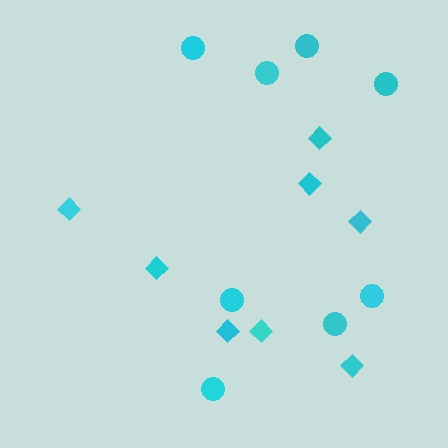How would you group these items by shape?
There are 2 groups: one group of diamonds (8) and one group of circles (8).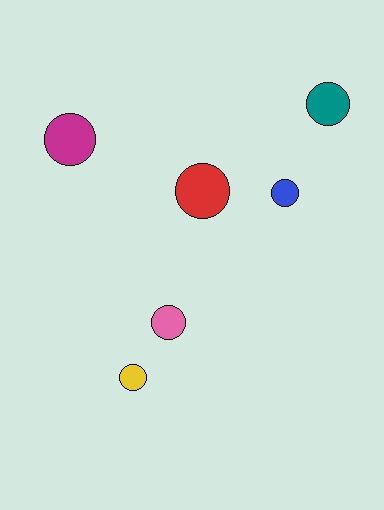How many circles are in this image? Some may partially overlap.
There are 6 circles.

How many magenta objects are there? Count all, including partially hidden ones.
There is 1 magenta object.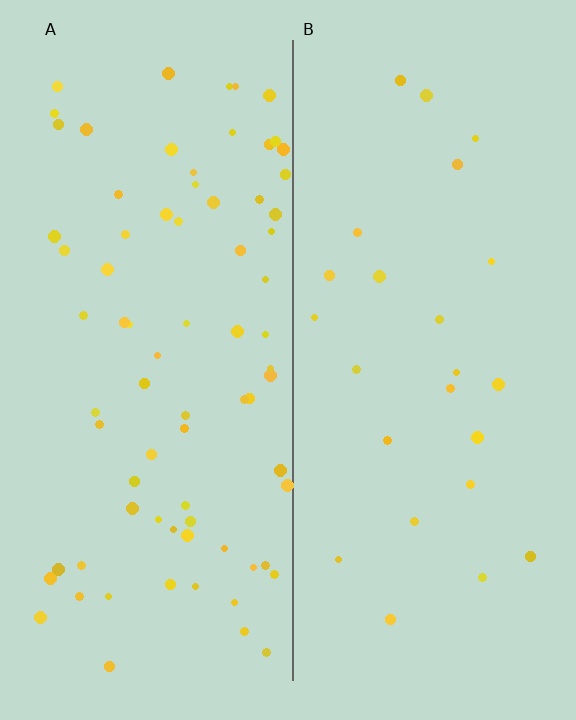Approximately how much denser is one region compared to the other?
Approximately 3.2× — region A over region B.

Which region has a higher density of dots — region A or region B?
A (the left).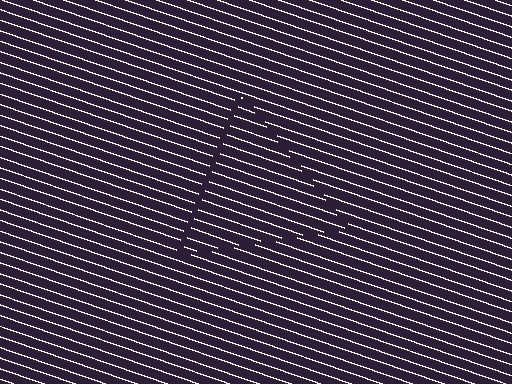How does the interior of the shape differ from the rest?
The interior of the shape contains the same grating, shifted by half a period — the contour is defined by the phase discontinuity where line-ends from the inner and outer gratings abut.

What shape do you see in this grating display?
An illusory triangle. The interior of the shape contains the same grating, shifted by half a period — the contour is defined by the phase discontinuity where line-ends from the inner and outer gratings abut.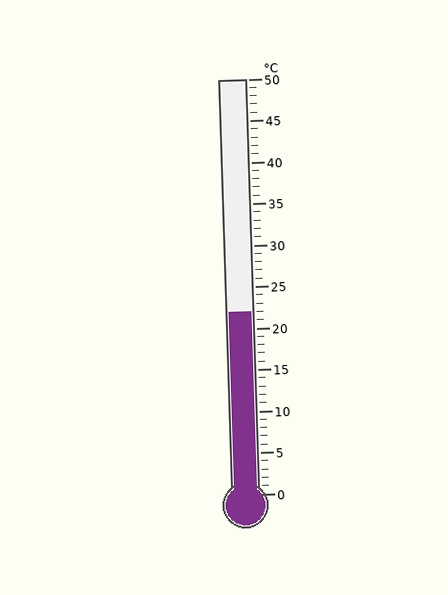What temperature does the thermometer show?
The thermometer shows approximately 22°C.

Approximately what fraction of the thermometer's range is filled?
The thermometer is filled to approximately 45% of its range.